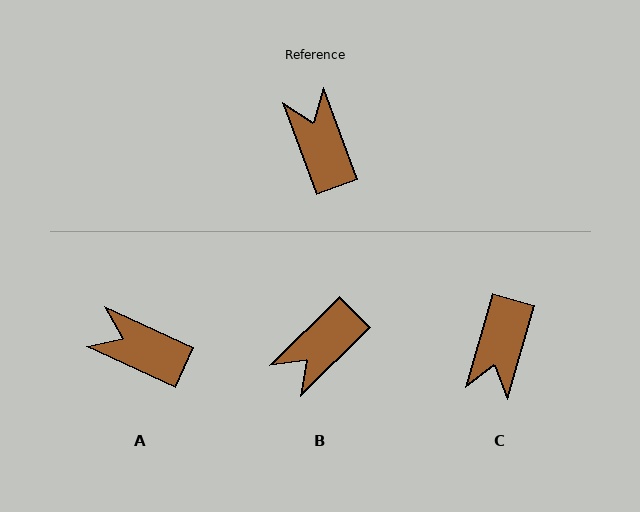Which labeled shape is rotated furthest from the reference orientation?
C, about 144 degrees away.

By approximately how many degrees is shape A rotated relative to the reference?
Approximately 45 degrees counter-clockwise.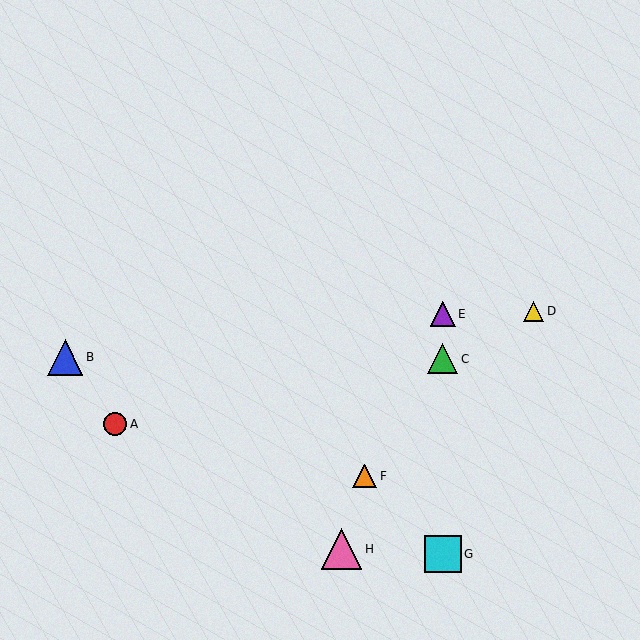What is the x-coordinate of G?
Object G is at x≈443.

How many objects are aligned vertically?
3 objects (C, E, G) are aligned vertically.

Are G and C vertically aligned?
Yes, both are at x≈443.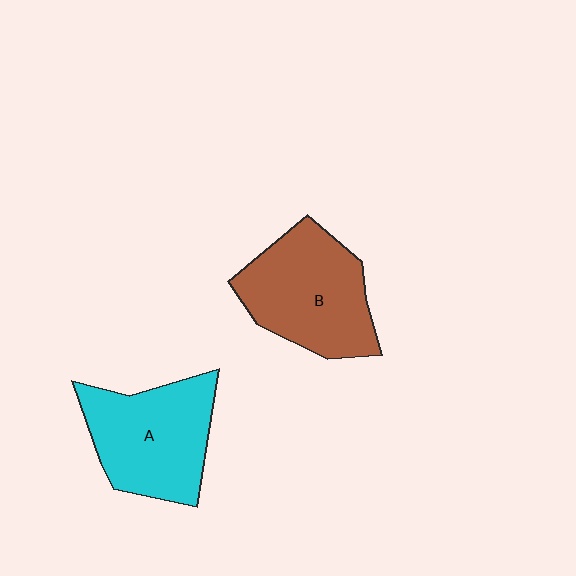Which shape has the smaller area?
Shape A (cyan).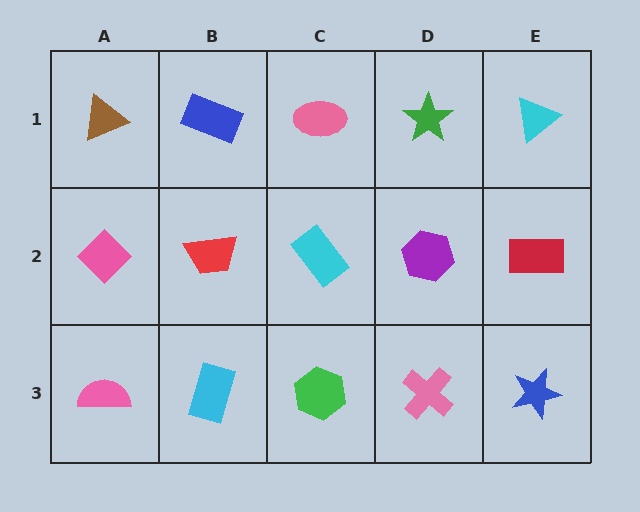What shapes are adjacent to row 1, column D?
A purple hexagon (row 2, column D), a pink ellipse (row 1, column C), a cyan triangle (row 1, column E).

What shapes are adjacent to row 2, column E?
A cyan triangle (row 1, column E), a blue star (row 3, column E), a purple hexagon (row 2, column D).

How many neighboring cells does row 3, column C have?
3.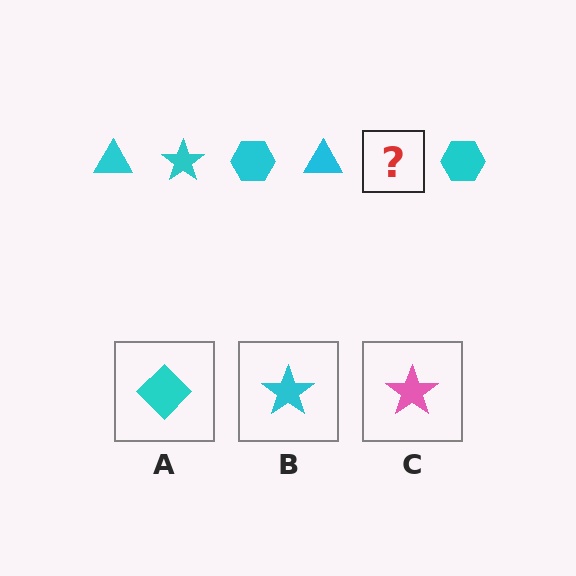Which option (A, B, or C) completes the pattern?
B.